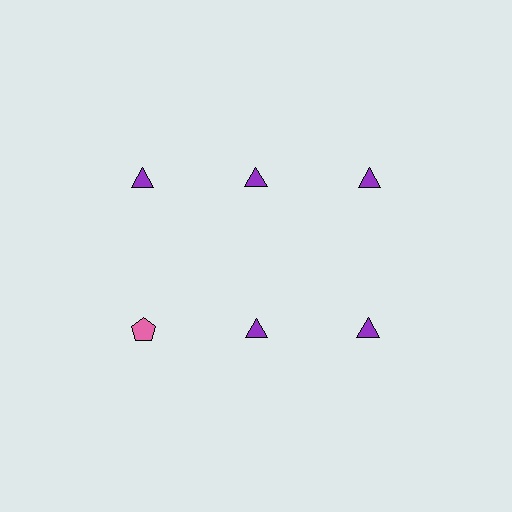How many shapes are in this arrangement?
There are 6 shapes arranged in a grid pattern.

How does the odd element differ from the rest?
It differs in both color (pink instead of purple) and shape (pentagon instead of triangle).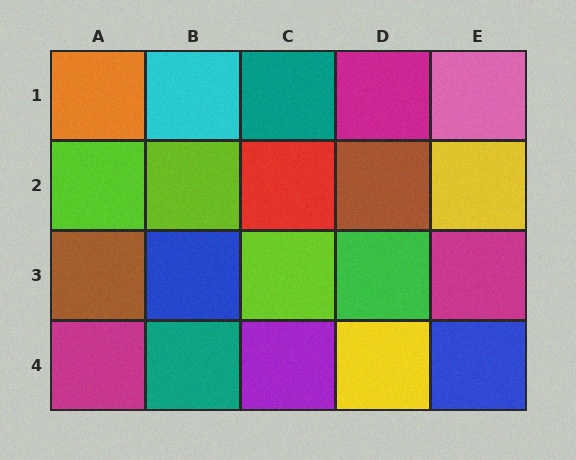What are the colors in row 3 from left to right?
Brown, blue, lime, green, magenta.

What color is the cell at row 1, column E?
Pink.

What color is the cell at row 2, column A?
Lime.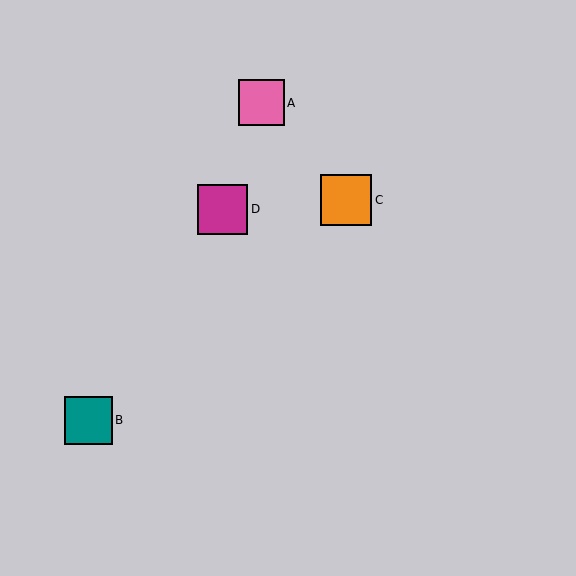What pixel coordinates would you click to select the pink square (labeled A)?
Click at (261, 103) to select the pink square A.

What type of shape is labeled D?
Shape D is a magenta square.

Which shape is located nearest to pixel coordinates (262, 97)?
The pink square (labeled A) at (261, 103) is nearest to that location.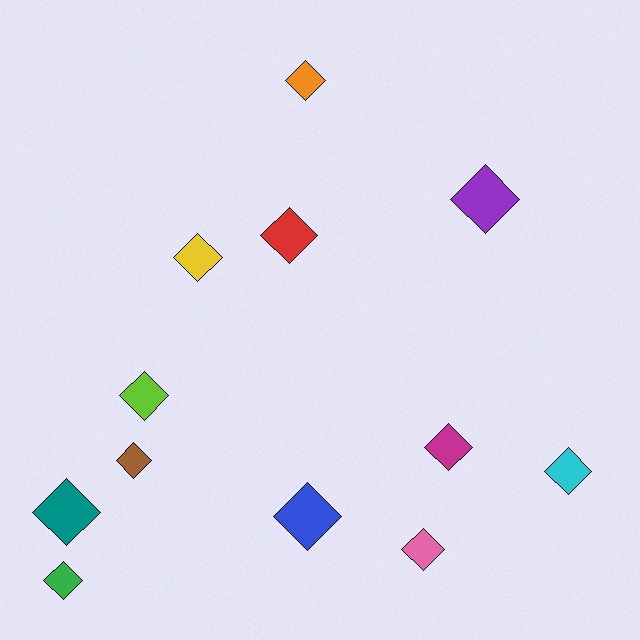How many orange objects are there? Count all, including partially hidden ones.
There is 1 orange object.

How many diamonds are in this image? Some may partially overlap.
There are 12 diamonds.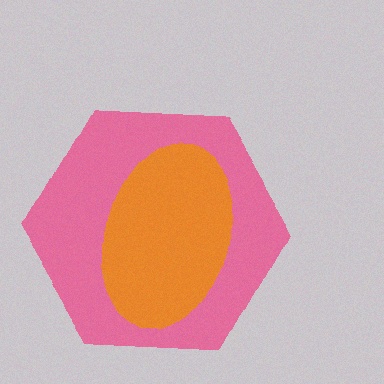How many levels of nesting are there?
2.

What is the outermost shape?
The pink hexagon.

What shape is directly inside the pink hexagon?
The orange ellipse.